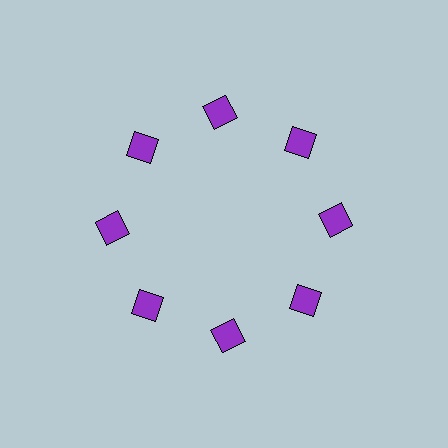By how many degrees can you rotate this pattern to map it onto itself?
The pattern maps onto itself every 45 degrees of rotation.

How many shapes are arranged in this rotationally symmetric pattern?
There are 8 shapes, arranged in 8 groups of 1.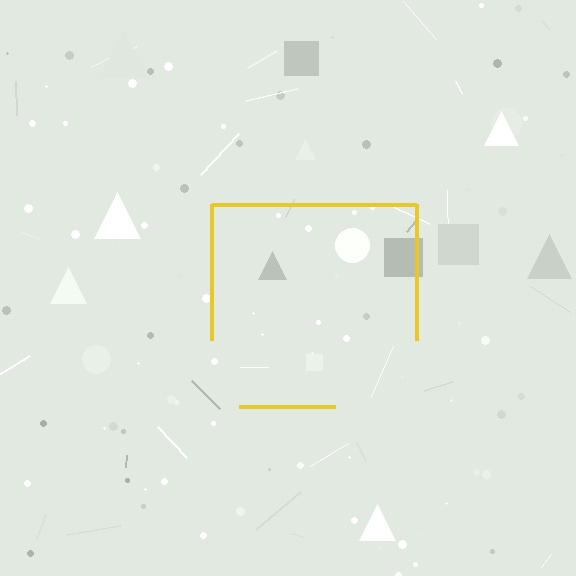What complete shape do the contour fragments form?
The contour fragments form a square.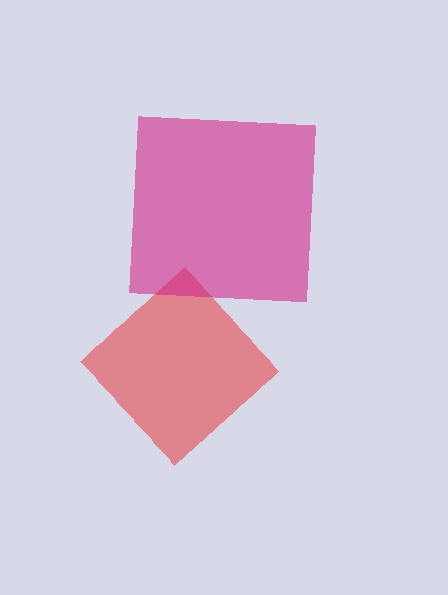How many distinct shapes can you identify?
There are 2 distinct shapes: a red diamond, a magenta square.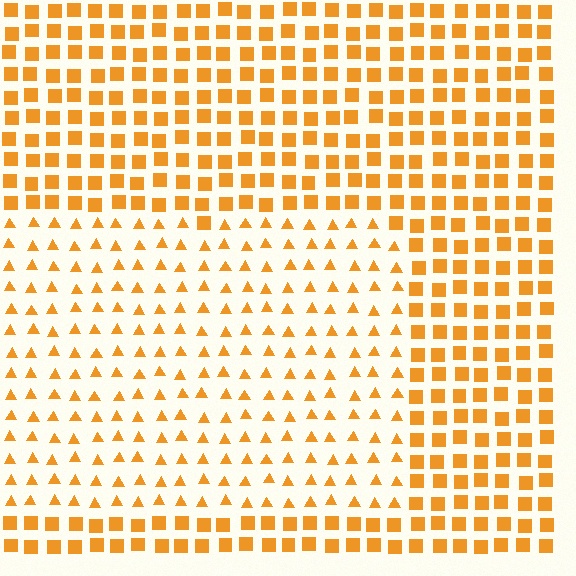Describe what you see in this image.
The image is filled with small orange elements arranged in a uniform grid. A rectangle-shaped region contains triangles, while the surrounding area contains squares. The boundary is defined purely by the change in element shape.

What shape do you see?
I see a rectangle.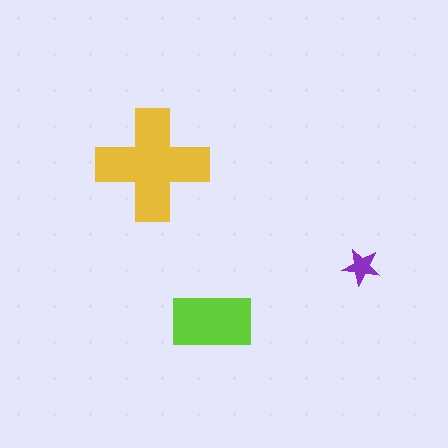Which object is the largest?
The yellow cross.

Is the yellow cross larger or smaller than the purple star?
Larger.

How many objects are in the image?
There are 3 objects in the image.